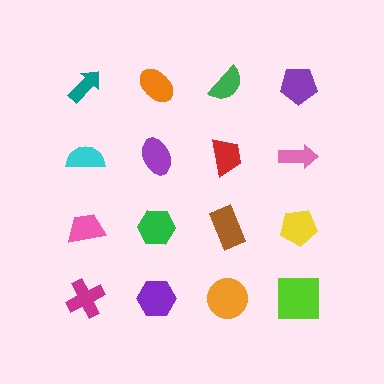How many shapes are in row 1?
4 shapes.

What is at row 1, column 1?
A teal arrow.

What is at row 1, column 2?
An orange ellipse.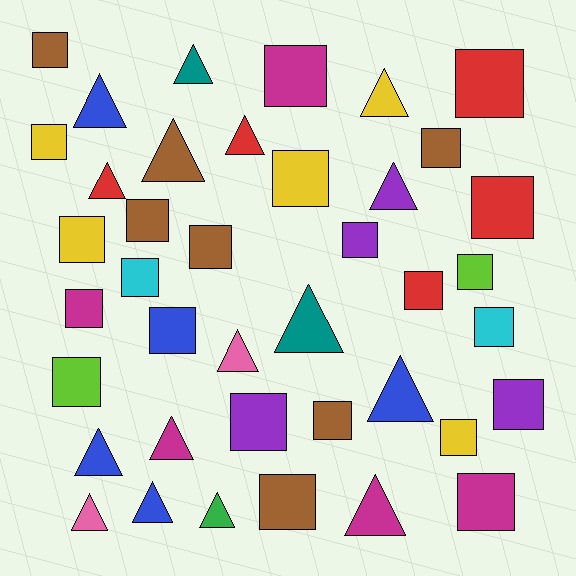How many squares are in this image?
There are 24 squares.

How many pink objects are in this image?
There are 2 pink objects.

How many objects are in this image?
There are 40 objects.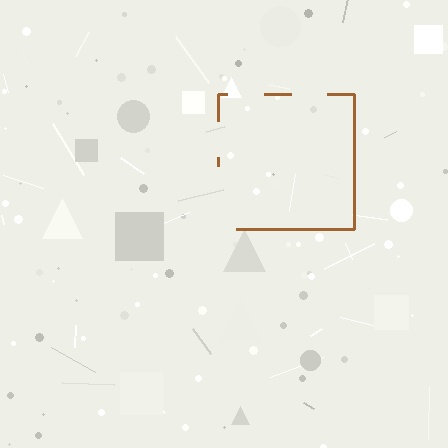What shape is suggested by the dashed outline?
The dashed outline suggests a square.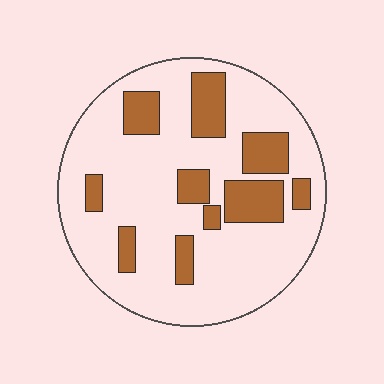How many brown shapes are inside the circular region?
10.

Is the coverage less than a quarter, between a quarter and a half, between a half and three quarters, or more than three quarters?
Less than a quarter.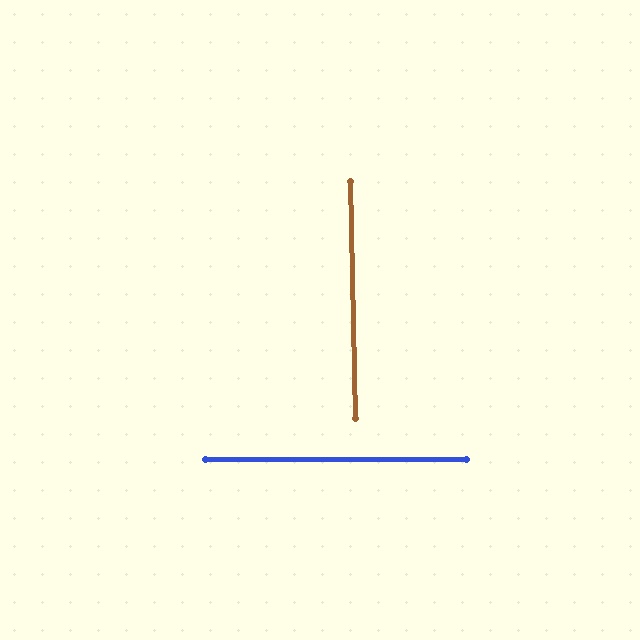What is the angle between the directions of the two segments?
Approximately 89 degrees.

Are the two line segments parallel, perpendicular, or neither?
Perpendicular — they meet at approximately 89°.